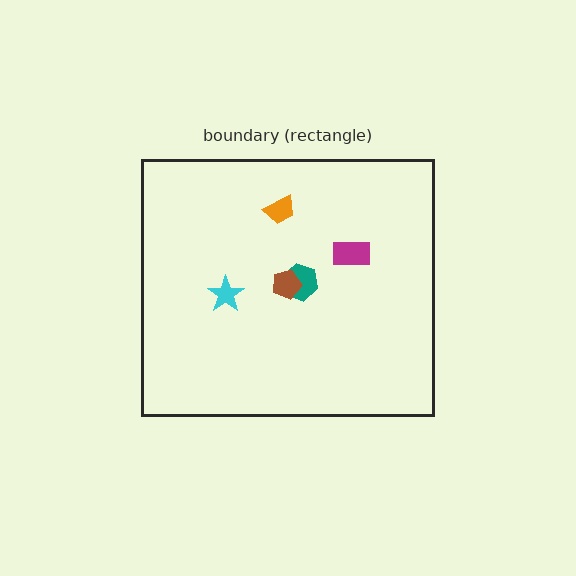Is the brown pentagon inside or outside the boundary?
Inside.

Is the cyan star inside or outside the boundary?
Inside.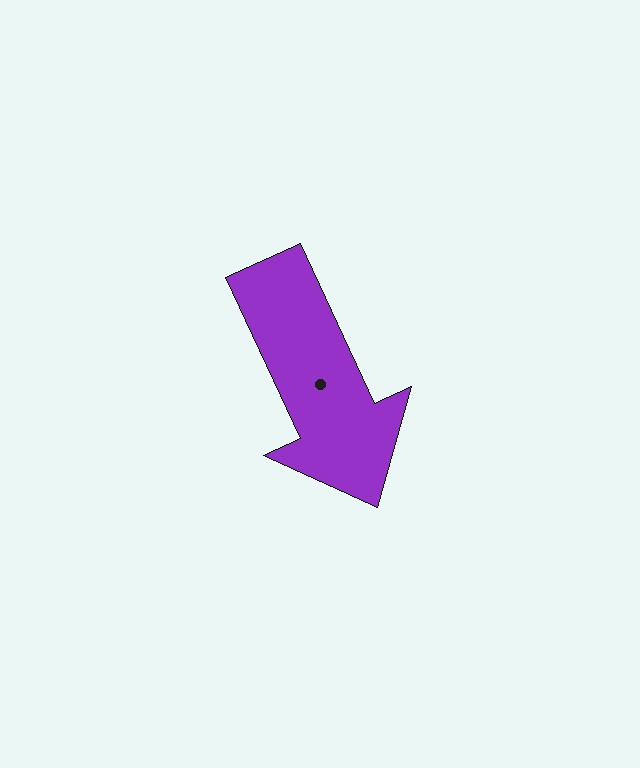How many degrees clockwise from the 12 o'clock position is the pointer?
Approximately 155 degrees.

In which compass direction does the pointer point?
Southeast.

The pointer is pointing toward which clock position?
Roughly 5 o'clock.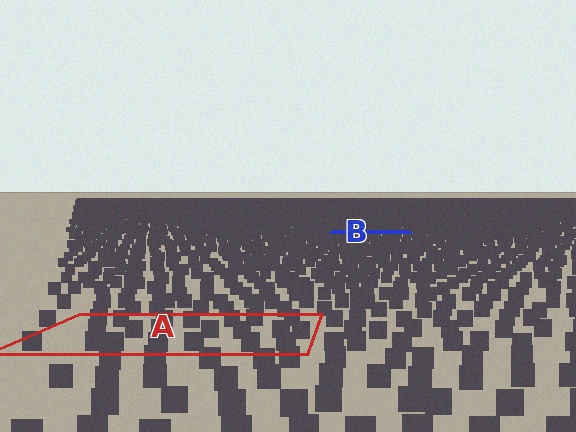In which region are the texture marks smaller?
The texture marks are smaller in region B, because it is farther away.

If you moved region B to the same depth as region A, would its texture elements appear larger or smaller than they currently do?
They would appear larger. At a closer depth, the same texture elements are projected at a bigger on-screen size.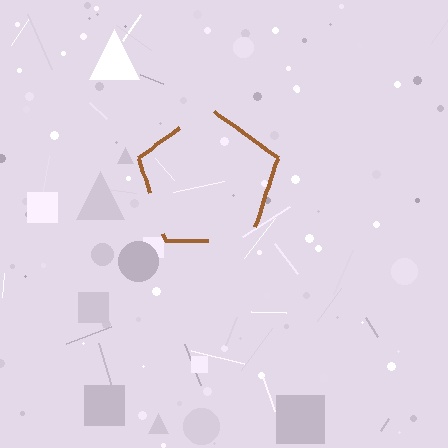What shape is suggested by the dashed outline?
The dashed outline suggests a pentagon.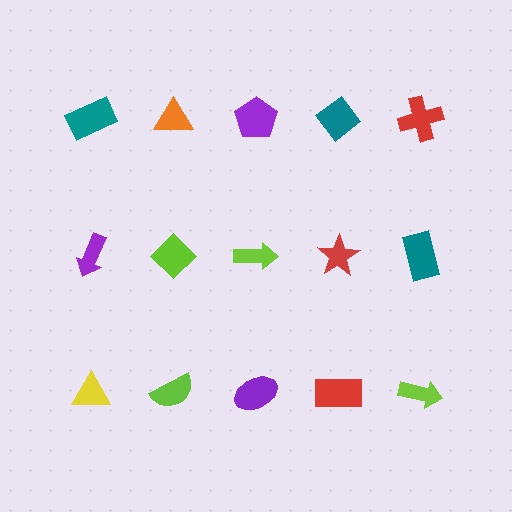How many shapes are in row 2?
5 shapes.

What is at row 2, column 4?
A red star.